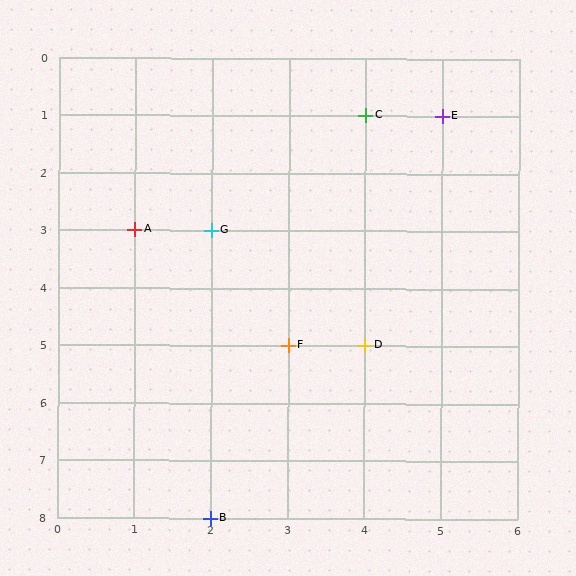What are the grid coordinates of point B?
Point B is at grid coordinates (2, 8).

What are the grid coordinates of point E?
Point E is at grid coordinates (5, 1).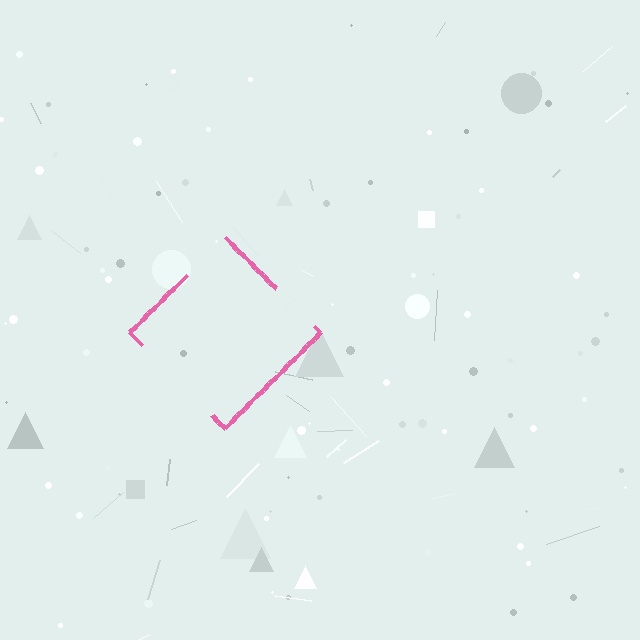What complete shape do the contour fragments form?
The contour fragments form a diamond.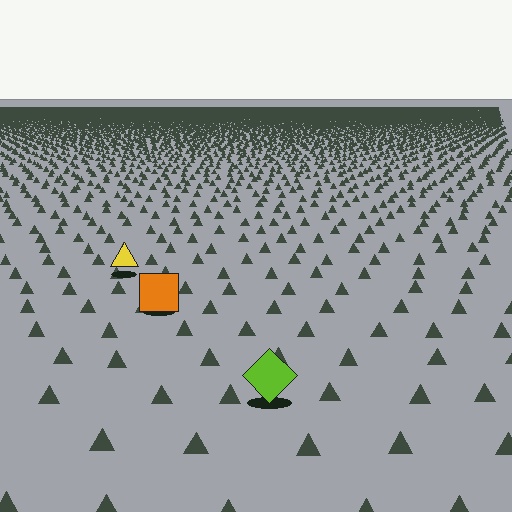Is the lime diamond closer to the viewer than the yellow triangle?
Yes. The lime diamond is closer — you can tell from the texture gradient: the ground texture is coarser near it.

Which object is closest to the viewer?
The lime diamond is closest. The texture marks near it are larger and more spread out.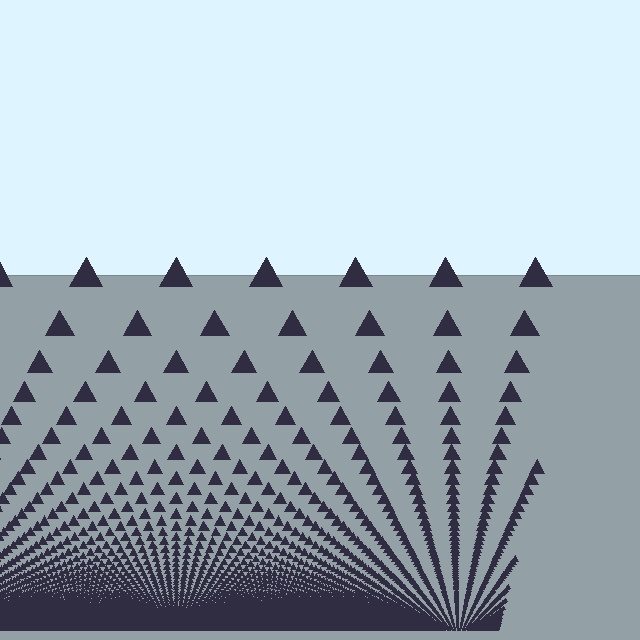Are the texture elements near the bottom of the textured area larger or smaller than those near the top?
Smaller. The gradient is inverted — elements near the bottom are smaller and denser.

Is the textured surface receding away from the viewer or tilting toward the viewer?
The surface appears to tilt toward the viewer. Texture elements get larger and sparser toward the top.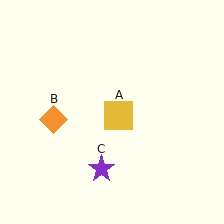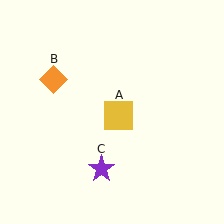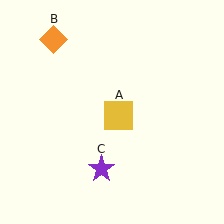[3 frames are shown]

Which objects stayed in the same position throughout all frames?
Yellow square (object A) and purple star (object C) remained stationary.